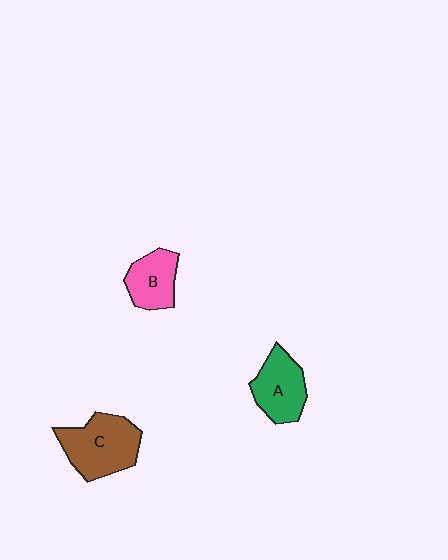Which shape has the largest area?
Shape C (brown).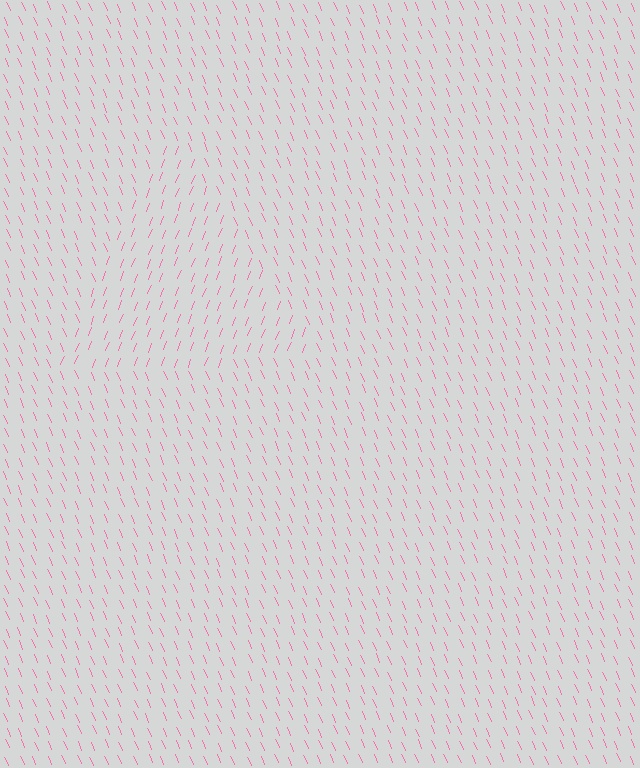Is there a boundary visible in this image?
Yes, there is a texture boundary formed by a change in line orientation.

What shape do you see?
I see a triangle.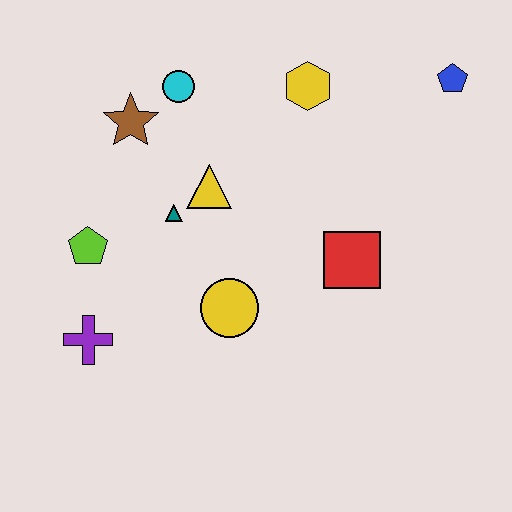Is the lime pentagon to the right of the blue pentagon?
No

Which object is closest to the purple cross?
The lime pentagon is closest to the purple cross.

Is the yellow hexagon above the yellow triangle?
Yes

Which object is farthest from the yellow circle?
The blue pentagon is farthest from the yellow circle.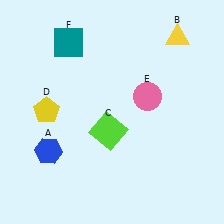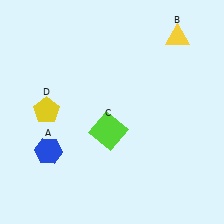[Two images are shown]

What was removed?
The pink circle (E), the teal square (F) were removed in Image 2.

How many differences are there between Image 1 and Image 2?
There are 2 differences between the two images.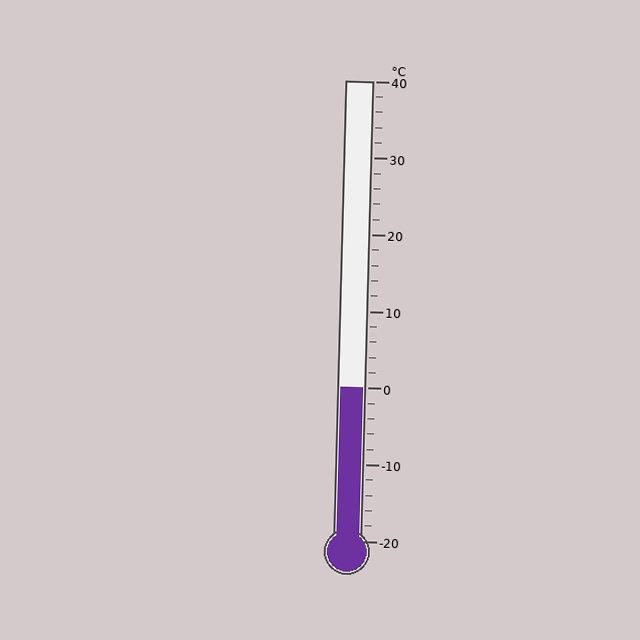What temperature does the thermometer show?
The thermometer shows approximately 0°C.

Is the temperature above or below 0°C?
The temperature is at 0°C.